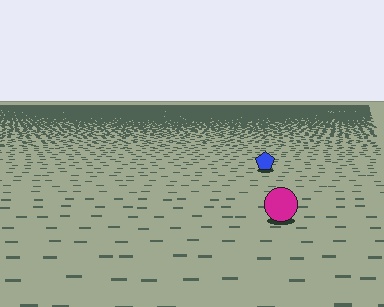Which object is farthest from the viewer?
The blue pentagon is farthest from the viewer. It appears smaller and the ground texture around it is denser.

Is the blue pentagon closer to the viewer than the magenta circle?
No. The magenta circle is closer — you can tell from the texture gradient: the ground texture is coarser near it.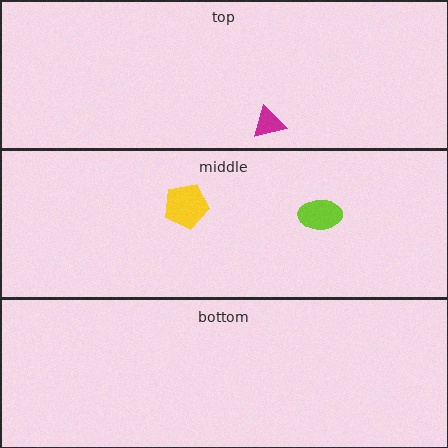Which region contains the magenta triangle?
The top region.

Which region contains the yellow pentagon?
The middle region.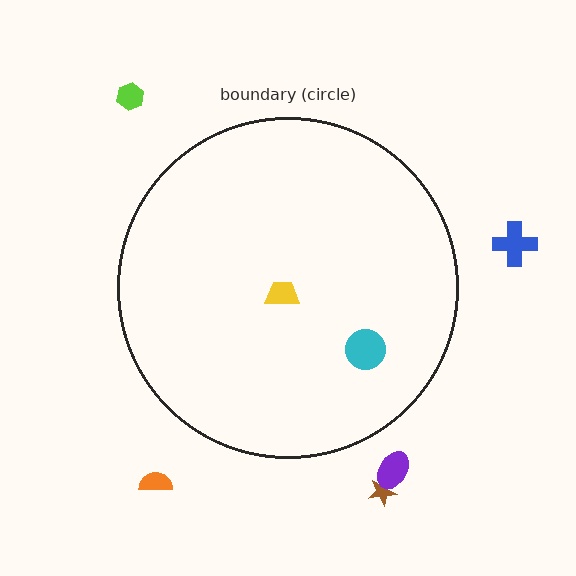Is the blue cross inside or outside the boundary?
Outside.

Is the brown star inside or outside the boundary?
Outside.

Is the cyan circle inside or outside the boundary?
Inside.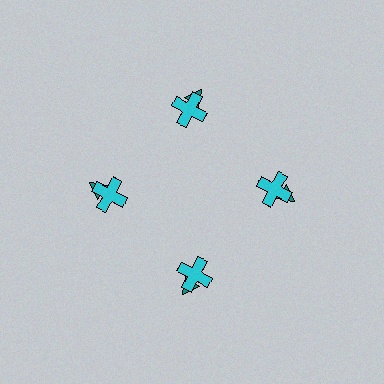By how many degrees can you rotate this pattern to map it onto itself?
The pattern maps onto itself every 90 degrees of rotation.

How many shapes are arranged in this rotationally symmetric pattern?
There are 8 shapes, arranged in 4 groups of 2.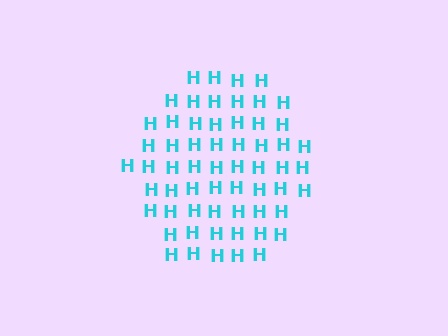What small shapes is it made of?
It is made of small letter H's.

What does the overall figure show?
The overall figure shows a hexagon.